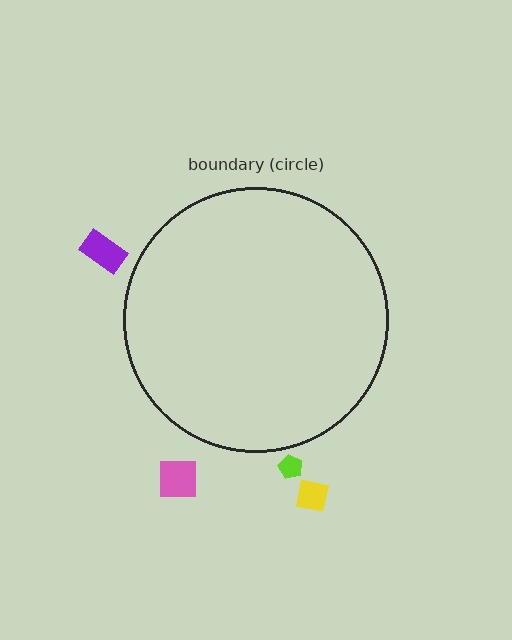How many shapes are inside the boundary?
0 inside, 4 outside.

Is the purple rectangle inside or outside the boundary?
Outside.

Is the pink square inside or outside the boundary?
Outside.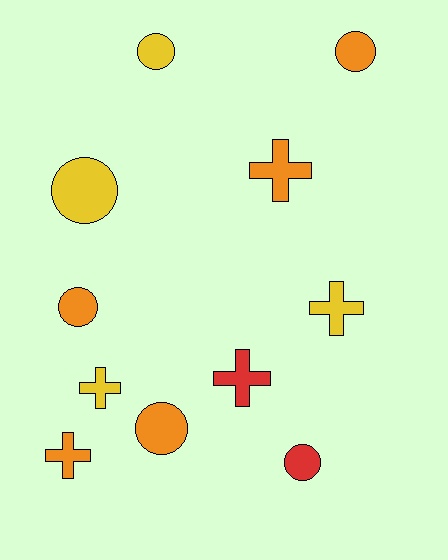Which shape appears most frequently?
Circle, with 6 objects.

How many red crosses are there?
There is 1 red cross.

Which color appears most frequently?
Orange, with 5 objects.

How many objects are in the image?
There are 11 objects.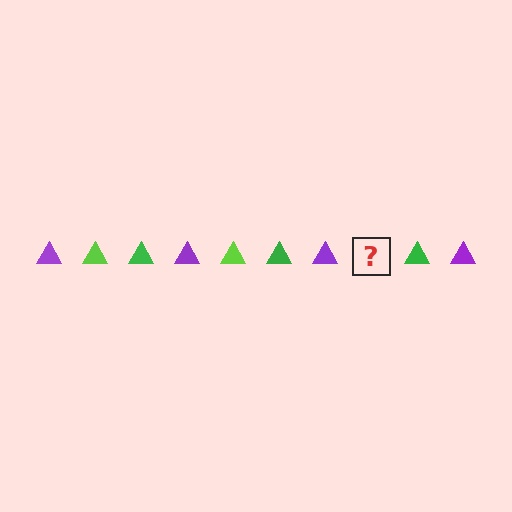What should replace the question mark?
The question mark should be replaced with a lime triangle.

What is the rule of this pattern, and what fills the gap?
The rule is that the pattern cycles through purple, lime, green triangles. The gap should be filled with a lime triangle.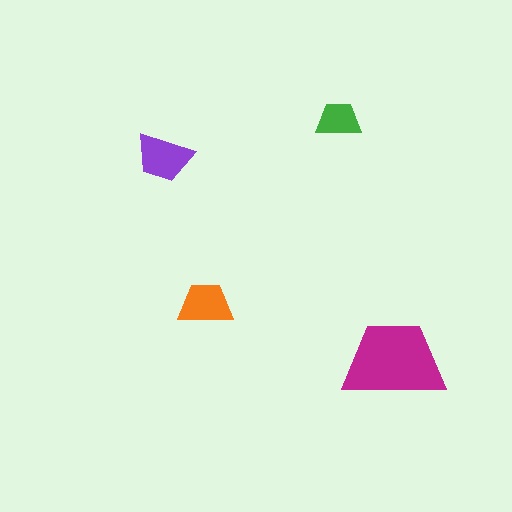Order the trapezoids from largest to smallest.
the magenta one, the purple one, the orange one, the green one.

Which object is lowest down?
The magenta trapezoid is bottommost.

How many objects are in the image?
There are 4 objects in the image.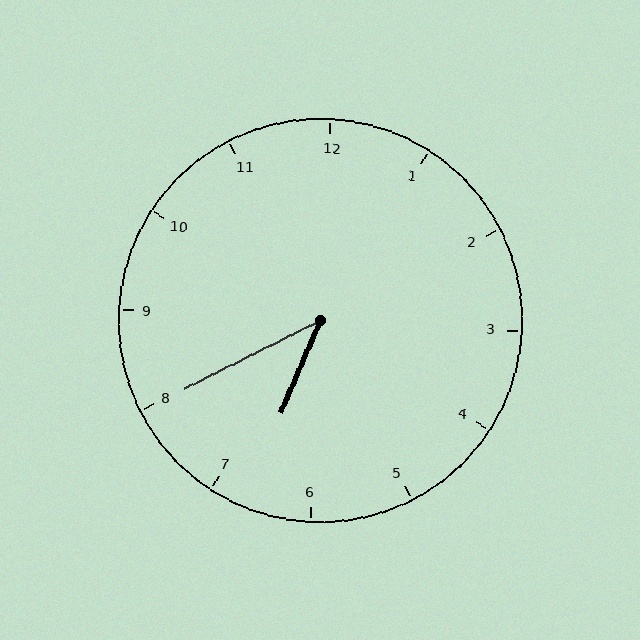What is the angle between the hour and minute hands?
Approximately 40 degrees.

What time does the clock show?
6:40.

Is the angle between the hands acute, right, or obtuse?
It is acute.